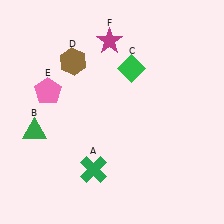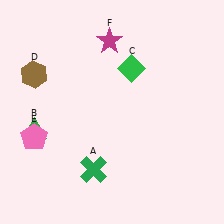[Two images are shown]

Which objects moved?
The objects that moved are: the brown hexagon (D), the pink pentagon (E).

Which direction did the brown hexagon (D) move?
The brown hexagon (D) moved left.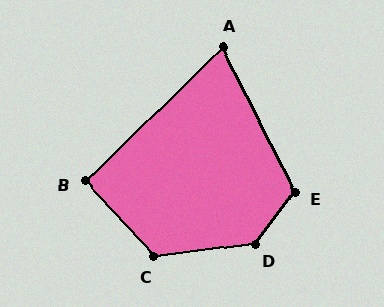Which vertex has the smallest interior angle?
A, at approximately 73 degrees.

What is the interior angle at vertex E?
Approximately 116 degrees (obtuse).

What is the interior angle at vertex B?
Approximately 92 degrees (approximately right).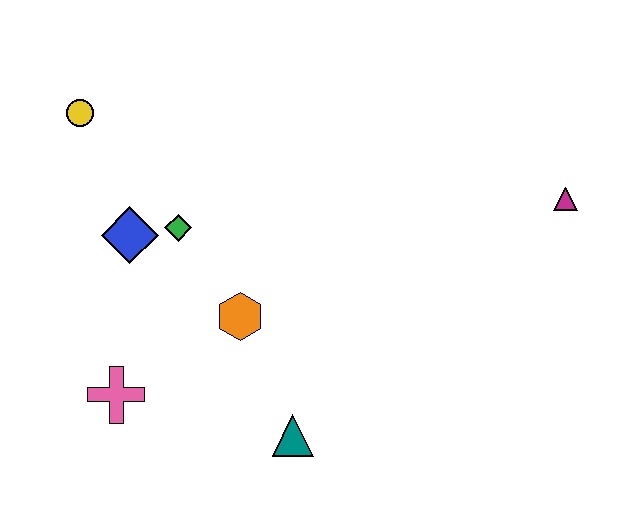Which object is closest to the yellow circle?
The blue diamond is closest to the yellow circle.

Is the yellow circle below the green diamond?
No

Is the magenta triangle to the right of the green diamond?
Yes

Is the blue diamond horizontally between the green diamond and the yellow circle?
Yes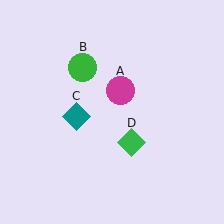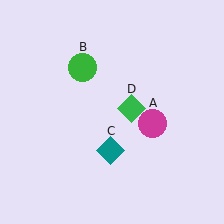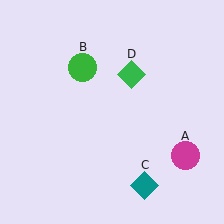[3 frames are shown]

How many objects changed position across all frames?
3 objects changed position: magenta circle (object A), teal diamond (object C), green diamond (object D).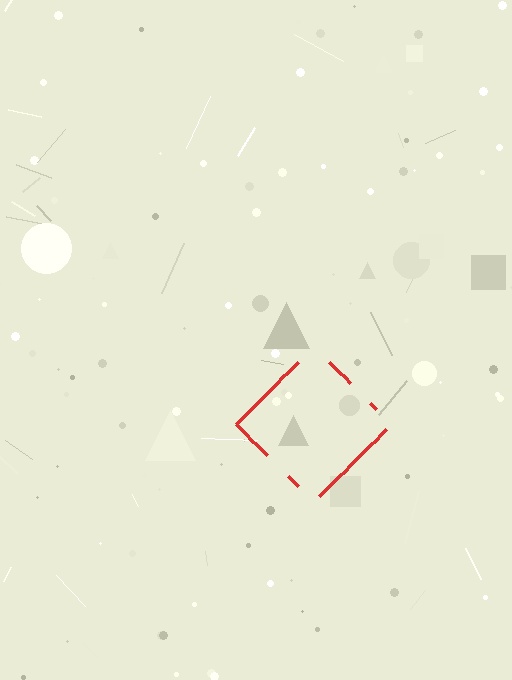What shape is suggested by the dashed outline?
The dashed outline suggests a diamond.